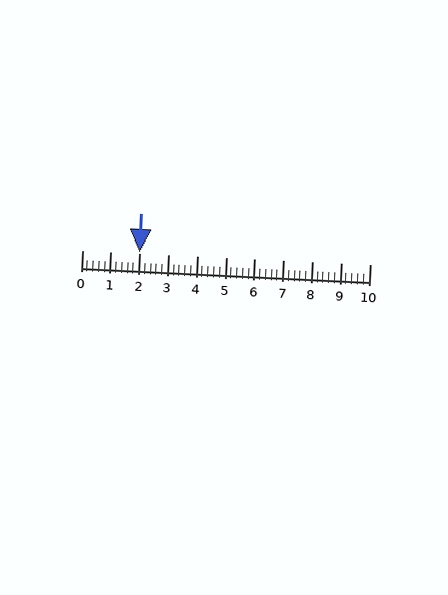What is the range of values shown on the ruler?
The ruler shows values from 0 to 10.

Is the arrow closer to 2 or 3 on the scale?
The arrow is closer to 2.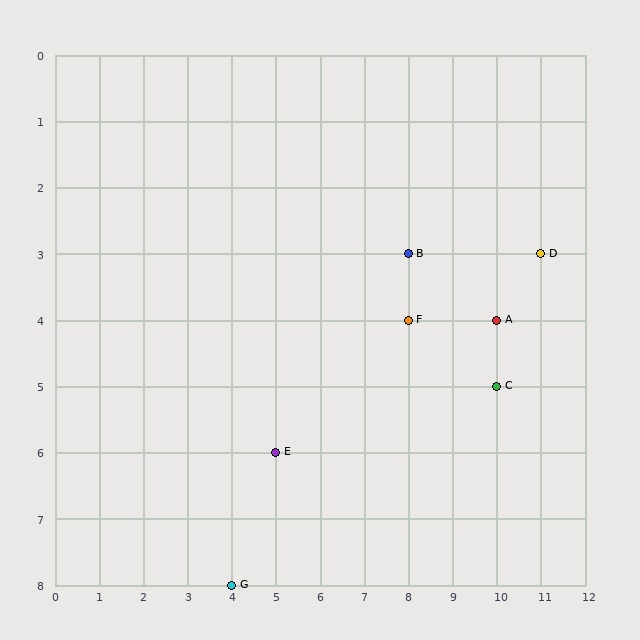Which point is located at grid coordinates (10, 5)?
Point C is at (10, 5).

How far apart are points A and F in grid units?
Points A and F are 2 columns apart.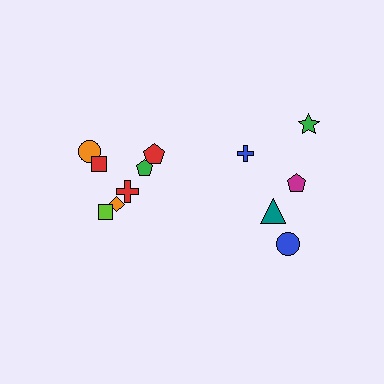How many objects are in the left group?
There are 7 objects.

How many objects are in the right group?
There are 5 objects.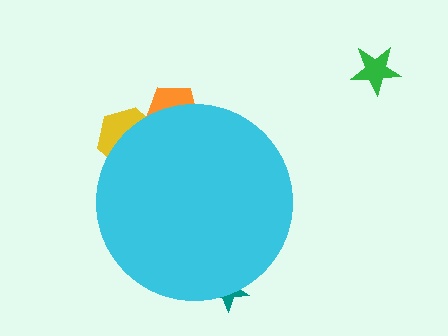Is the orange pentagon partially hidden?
Yes, the orange pentagon is partially hidden behind the cyan circle.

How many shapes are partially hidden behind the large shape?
3 shapes are partially hidden.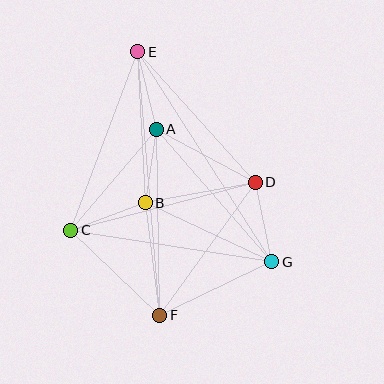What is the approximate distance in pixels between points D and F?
The distance between D and F is approximately 164 pixels.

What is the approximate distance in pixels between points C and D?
The distance between C and D is approximately 191 pixels.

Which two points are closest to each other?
Points A and B are closest to each other.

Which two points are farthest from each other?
Points E and F are farthest from each other.